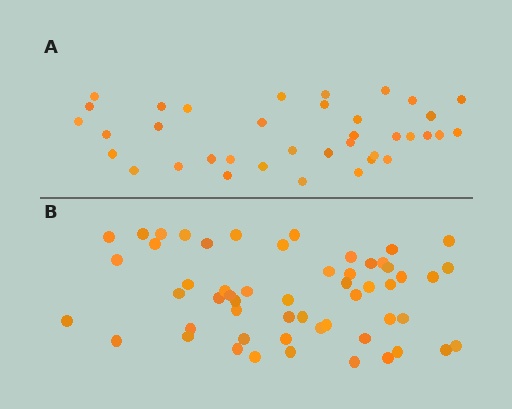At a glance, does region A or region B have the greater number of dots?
Region B (the bottom region) has more dots.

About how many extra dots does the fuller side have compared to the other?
Region B has approximately 20 more dots than region A.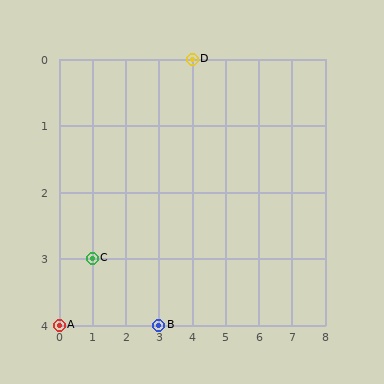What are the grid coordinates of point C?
Point C is at grid coordinates (1, 3).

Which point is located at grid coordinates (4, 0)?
Point D is at (4, 0).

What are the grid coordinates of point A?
Point A is at grid coordinates (0, 4).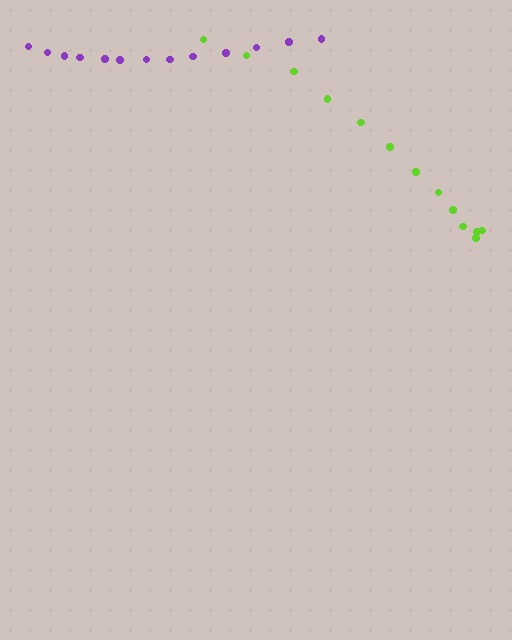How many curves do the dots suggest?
There are 2 distinct paths.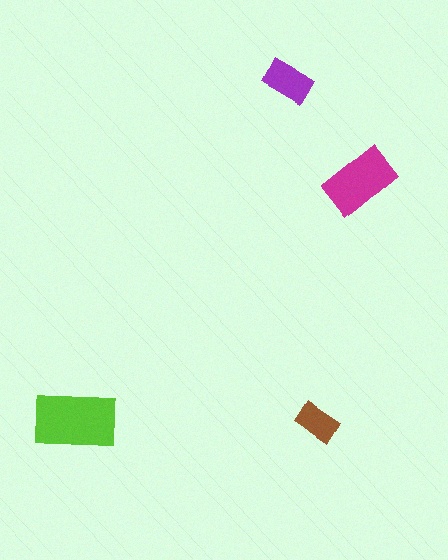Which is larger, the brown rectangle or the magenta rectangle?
The magenta one.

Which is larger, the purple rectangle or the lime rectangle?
The lime one.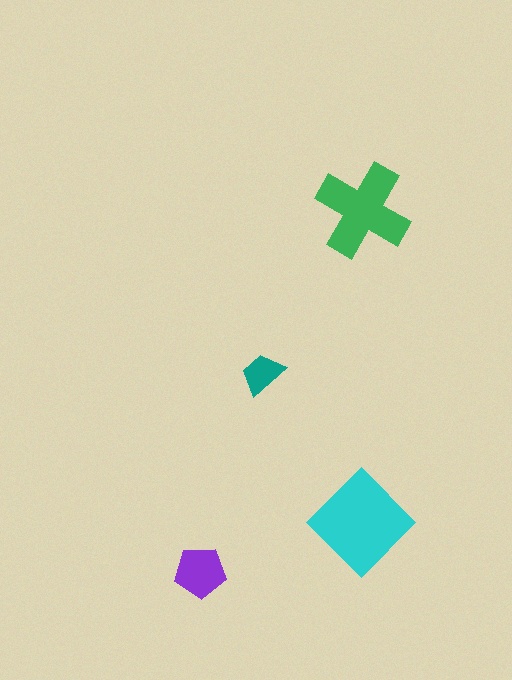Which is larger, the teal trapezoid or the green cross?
The green cross.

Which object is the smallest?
The teal trapezoid.